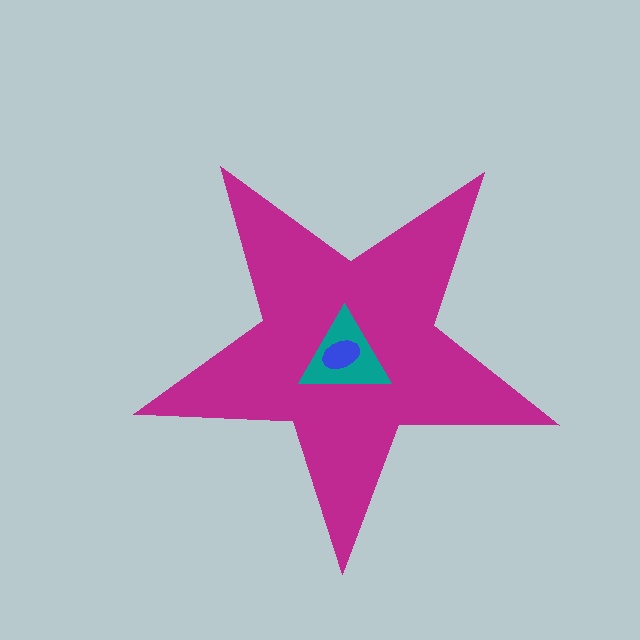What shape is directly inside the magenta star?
The teal triangle.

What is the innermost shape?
The blue ellipse.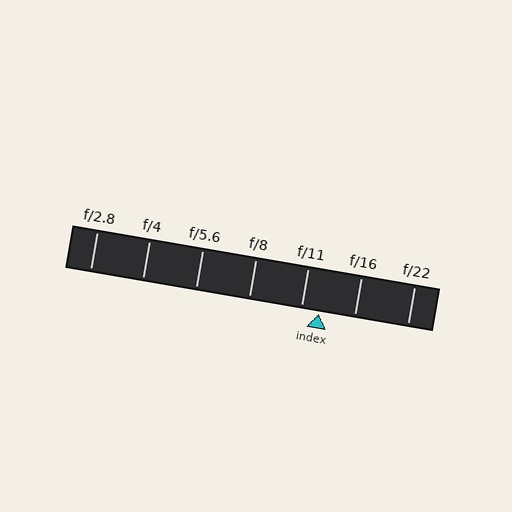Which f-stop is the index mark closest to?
The index mark is closest to f/11.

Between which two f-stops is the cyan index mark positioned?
The index mark is between f/11 and f/16.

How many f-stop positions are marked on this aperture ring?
There are 7 f-stop positions marked.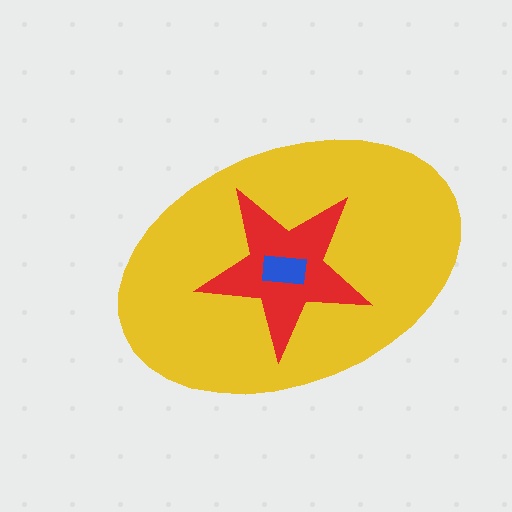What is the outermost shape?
The yellow ellipse.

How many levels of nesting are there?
3.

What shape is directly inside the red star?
The blue rectangle.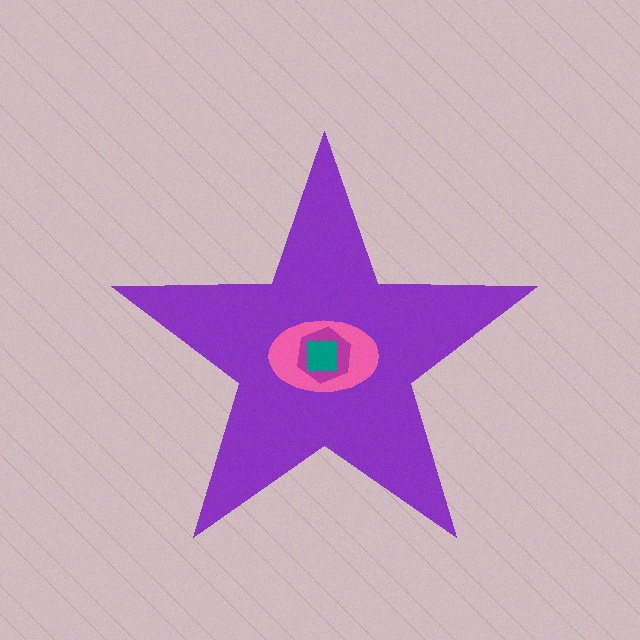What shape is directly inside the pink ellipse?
The magenta hexagon.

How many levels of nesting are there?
4.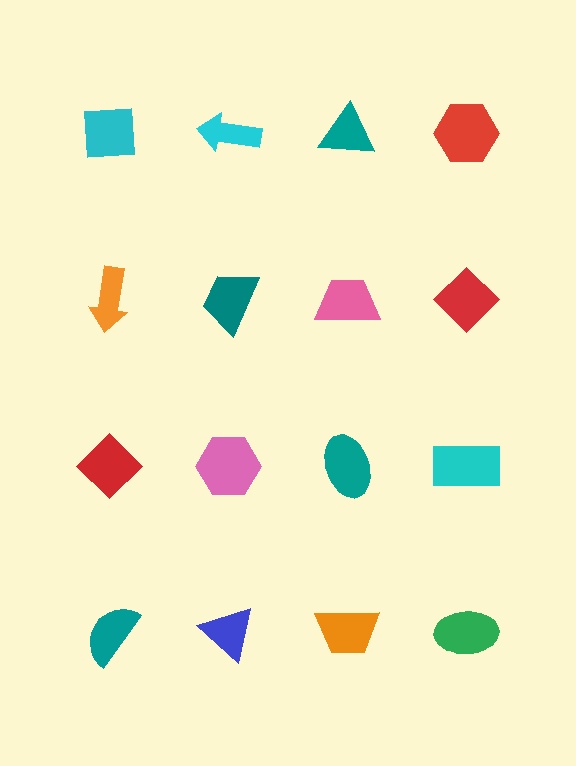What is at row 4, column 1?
A teal semicircle.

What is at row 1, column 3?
A teal triangle.